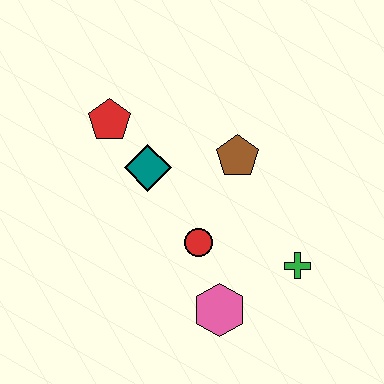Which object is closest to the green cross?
The pink hexagon is closest to the green cross.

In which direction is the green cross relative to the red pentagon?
The green cross is to the right of the red pentagon.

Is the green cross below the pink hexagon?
No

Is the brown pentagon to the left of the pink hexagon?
No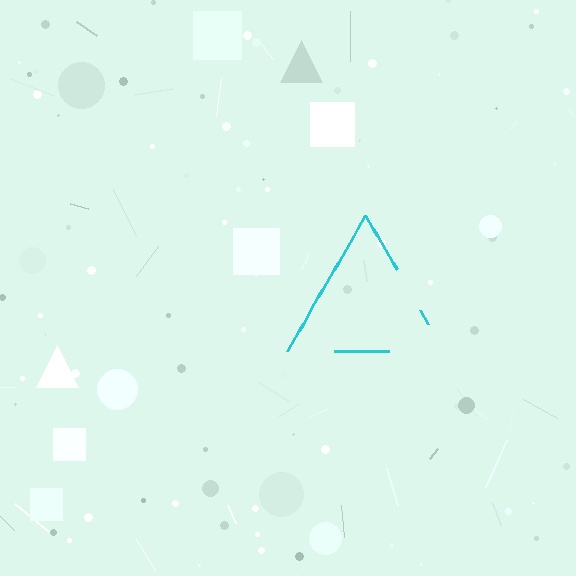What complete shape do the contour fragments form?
The contour fragments form a triangle.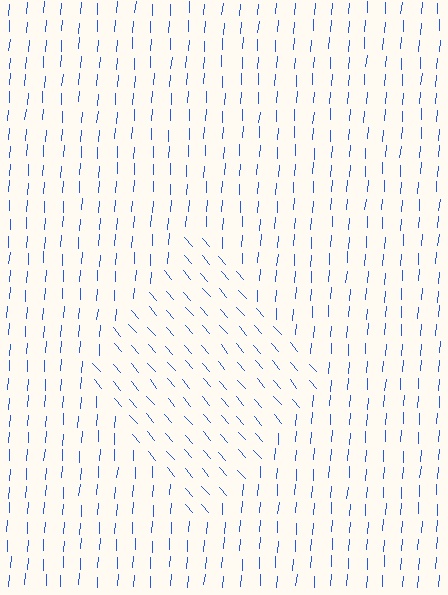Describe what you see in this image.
The image is filled with small blue line segments. A diamond region in the image has lines oriented differently from the surrounding lines, creating a visible texture boundary.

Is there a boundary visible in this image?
Yes, there is a texture boundary formed by a change in line orientation.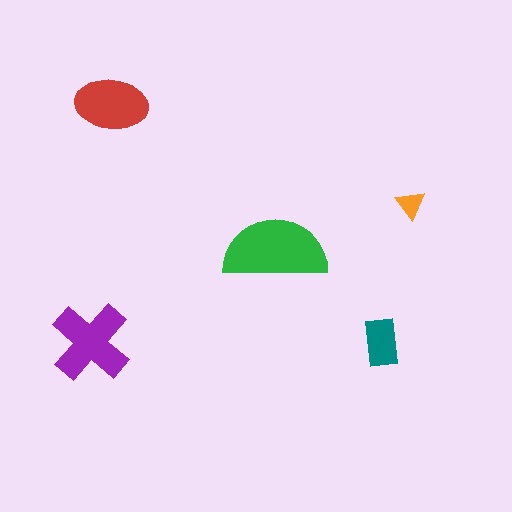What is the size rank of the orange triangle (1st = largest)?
5th.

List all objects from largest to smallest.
The green semicircle, the purple cross, the red ellipse, the teal rectangle, the orange triangle.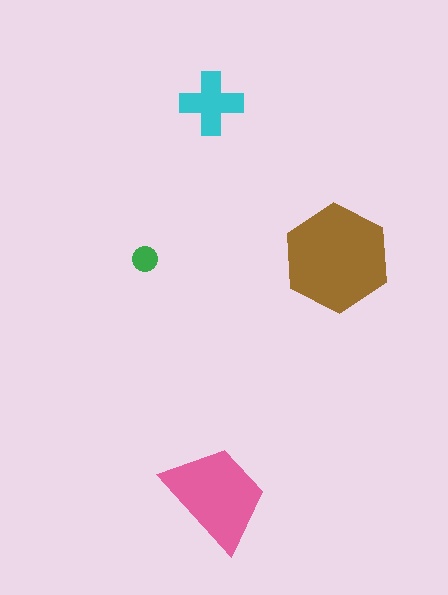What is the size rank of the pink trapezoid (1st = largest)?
2nd.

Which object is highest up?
The cyan cross is topmost.